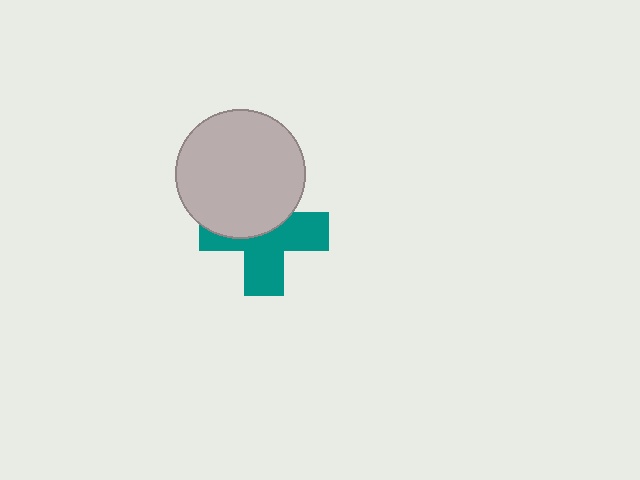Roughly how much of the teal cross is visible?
About half of it is visible (roughly 57%).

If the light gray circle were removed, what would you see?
You would see the complete teal cross.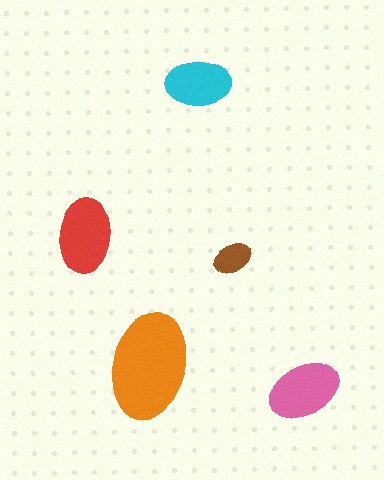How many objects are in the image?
There are 5 objects in the image.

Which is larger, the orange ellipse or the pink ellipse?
The orange one.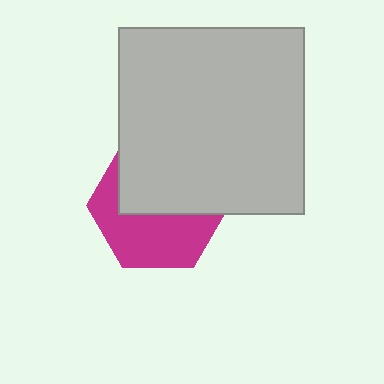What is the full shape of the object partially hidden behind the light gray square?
The partially hidden object is a magenta hexagon.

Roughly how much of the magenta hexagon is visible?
About half of it is visible (roughly 48%).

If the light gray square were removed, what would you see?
You would see the complete magenta hexagon.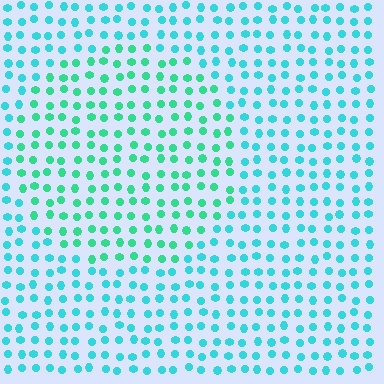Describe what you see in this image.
The image is filled with small cyan elements in a uniform arrangement. A circle-shaped region is visible where the elements are tinted to a slightly different hue, forming a subtle color boundary.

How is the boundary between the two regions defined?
The boundary is defined purely by a slight shift in hue (about 30 degrees). Spacing, size, and orientation are identical on both sides.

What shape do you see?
I see a circle.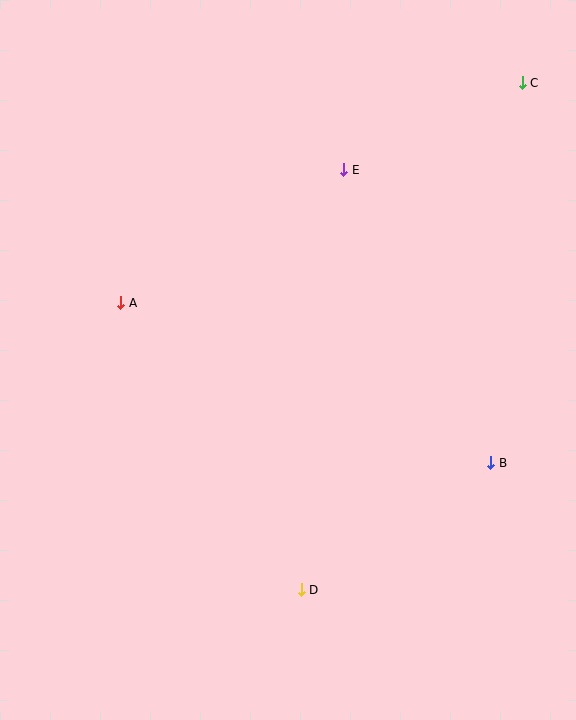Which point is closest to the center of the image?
Point A at (121, 303) is closest to the center.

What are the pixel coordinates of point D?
Point D is at (301, 590).